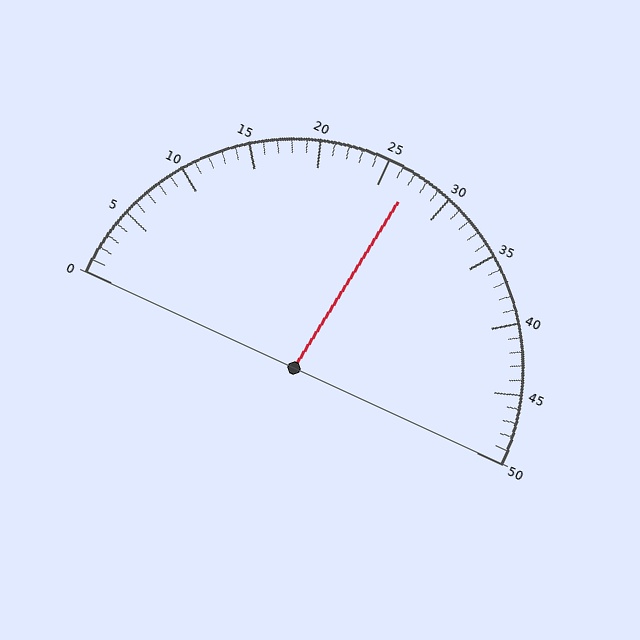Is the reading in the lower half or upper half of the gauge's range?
The reading is in the upper half of the range (0 to 50).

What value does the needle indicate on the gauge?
The needle indicates approximately 27.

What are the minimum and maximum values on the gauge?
The gauge ranges from 0 to 50.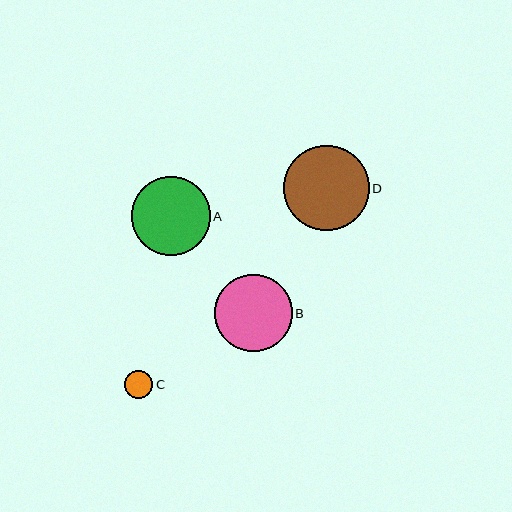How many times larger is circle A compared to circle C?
Circle A is approximately 2.8 times the size of circle C.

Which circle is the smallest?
Circle C is the smallest with a size of approximately 28 pixels.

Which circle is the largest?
Circle D is the largest with a size of approximately 85 pixels.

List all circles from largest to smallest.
From largest to smallest: D, A, B, C.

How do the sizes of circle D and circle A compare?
Circle D and circle A are approximately the same size.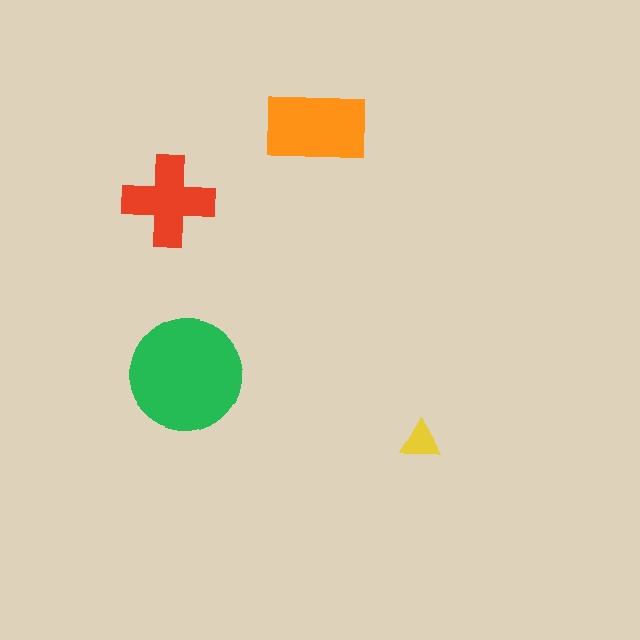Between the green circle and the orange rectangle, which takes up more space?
The green circle.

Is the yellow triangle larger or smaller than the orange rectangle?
Smaller.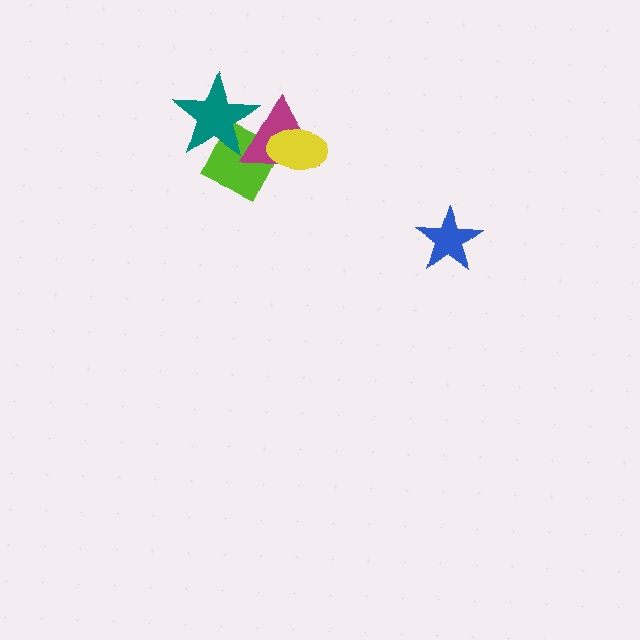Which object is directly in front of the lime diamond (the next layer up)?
The magenta triangle is directly in front of the lime diamond.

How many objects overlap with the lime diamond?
3 objects overlap with the lime diamond.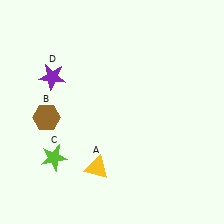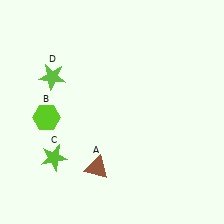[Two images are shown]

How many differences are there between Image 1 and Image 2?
There are 3 differences between the two images.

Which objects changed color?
A changed from yellow to brown. B changed from brown to lime. D changed from purple to lime.